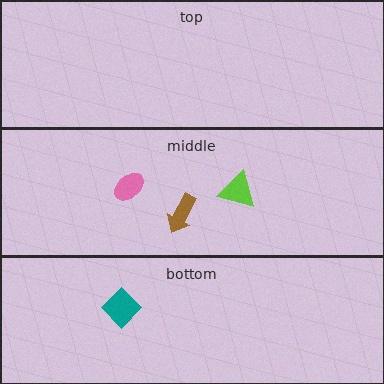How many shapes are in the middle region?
3.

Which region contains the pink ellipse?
The middle region.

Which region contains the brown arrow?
The middle region.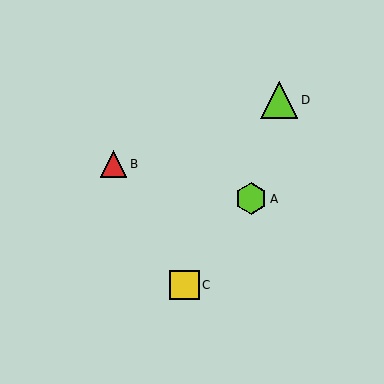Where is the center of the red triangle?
The center of the red triangle is at (113, 164).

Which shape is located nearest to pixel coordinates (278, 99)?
The lime triangle (labeled D) at (279, 100) is nearest to that location.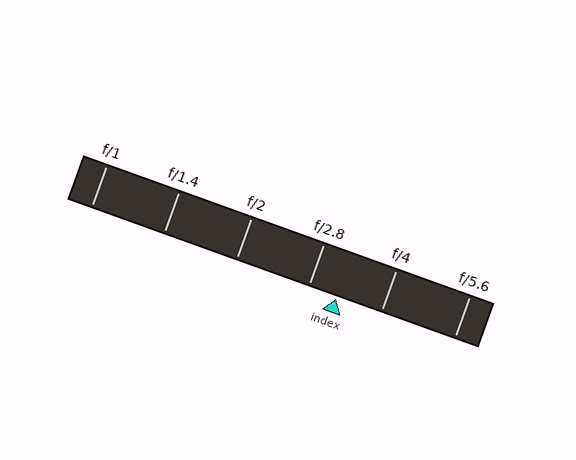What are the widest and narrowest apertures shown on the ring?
The widest aperture shown is f/1 and the narrowest is f/5.6.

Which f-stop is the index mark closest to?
The index mark is closest to f/2.8.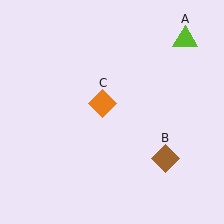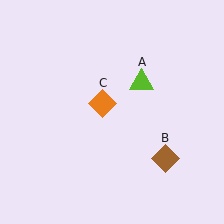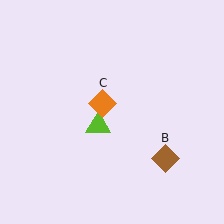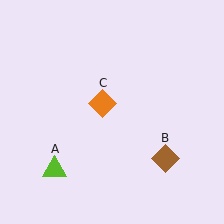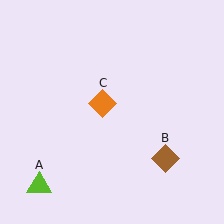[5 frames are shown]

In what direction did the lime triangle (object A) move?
The lime triangle (object A) moved down and to the left.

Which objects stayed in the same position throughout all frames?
Brown diamond (object B) and orange diamond (object C) remained stationary.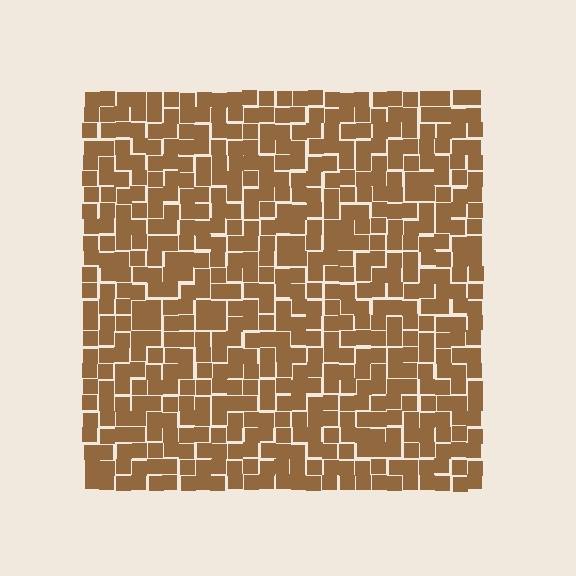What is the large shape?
The large shape is a square.